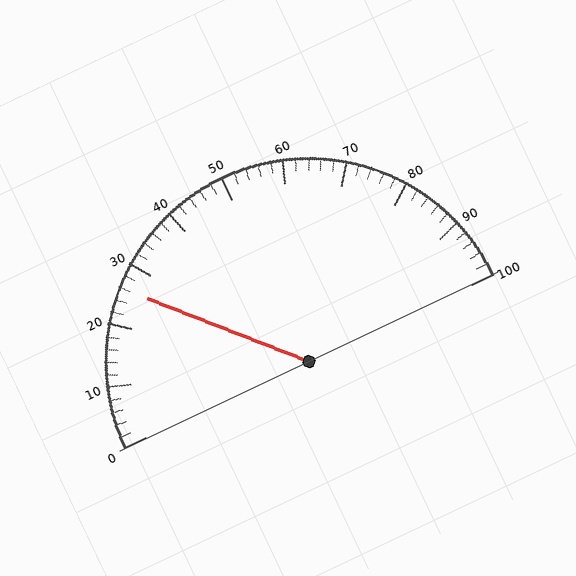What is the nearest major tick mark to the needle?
The nearest major tick mark is 30.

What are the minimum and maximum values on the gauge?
The gauge ranges from 0 to 100.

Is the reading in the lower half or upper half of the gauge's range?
The reading is in the lower half of the range (0 to 100).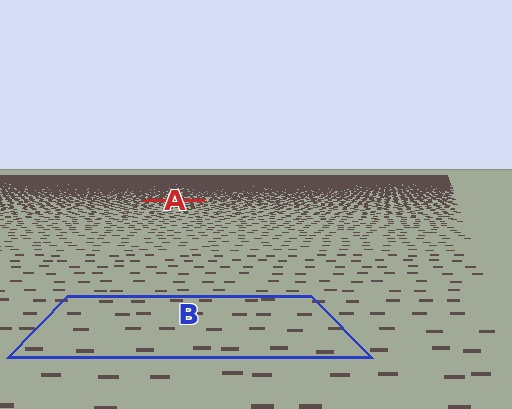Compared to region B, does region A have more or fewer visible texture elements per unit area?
Region A has more texture elements per unit area — they are packed more densely because it is farther away.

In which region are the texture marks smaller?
The texture marks are smaller in region A, because it is farther away.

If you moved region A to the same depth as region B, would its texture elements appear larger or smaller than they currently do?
They would appear larger. At a closer depth, the same texture elements are projected at a bigger on-screen size.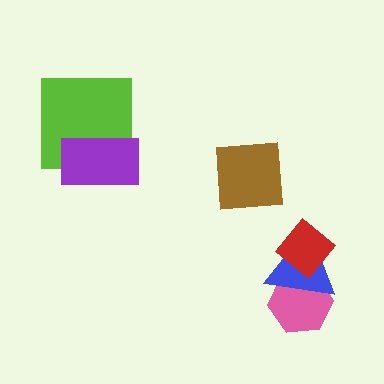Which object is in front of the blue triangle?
The red diamond is in front of the blue triangle.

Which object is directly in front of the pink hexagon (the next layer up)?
The blue triangle is directly in front of the pink hexagon.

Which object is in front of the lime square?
The purple rectangle is in front of the lime square.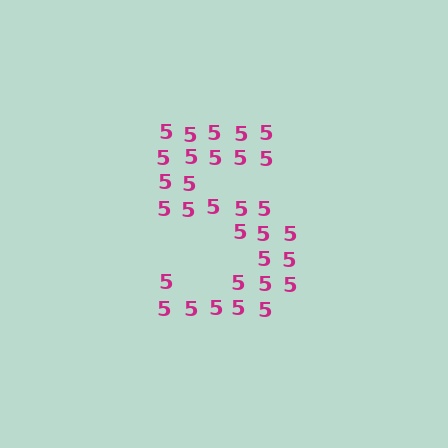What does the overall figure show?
The overall figure shows the digit 5.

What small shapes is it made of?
It is made of small digit 5's.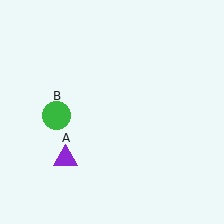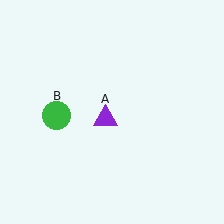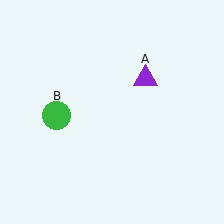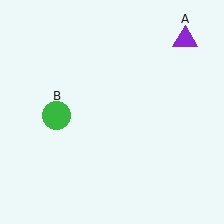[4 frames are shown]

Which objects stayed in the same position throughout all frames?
Green circle (object B) remained stationary.